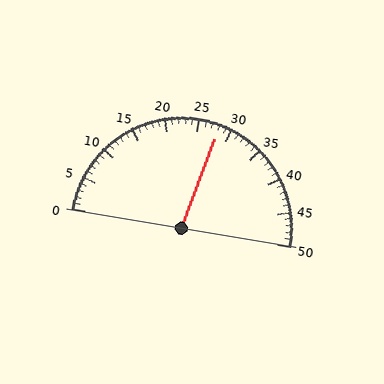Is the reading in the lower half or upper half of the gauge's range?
The reading is in the upper half of the range (0 to 50).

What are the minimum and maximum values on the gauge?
The gauge ranges from 0 to 50.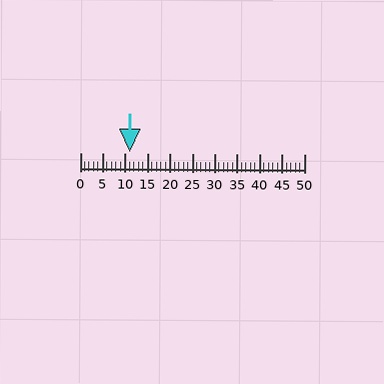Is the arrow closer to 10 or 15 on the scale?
The arrow is closer to 10.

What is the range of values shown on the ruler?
The ruler shows values from 0 to 50.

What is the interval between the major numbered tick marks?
The major tick marks are spaced 5 units apart.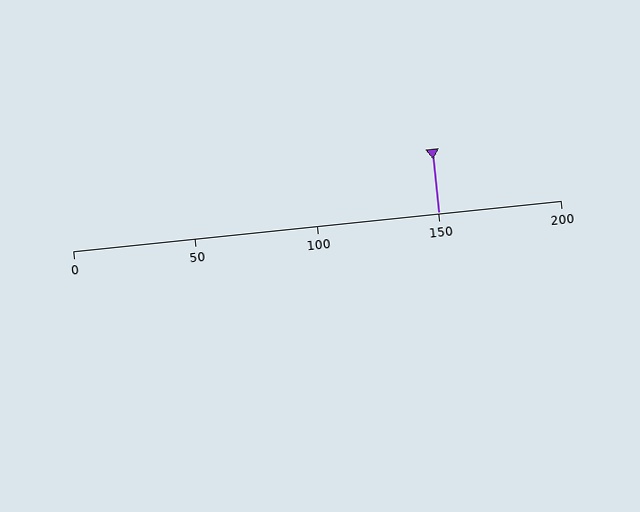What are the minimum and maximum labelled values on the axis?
The axis runs from 0 to 200.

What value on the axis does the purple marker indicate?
The marker indicates approximately 150.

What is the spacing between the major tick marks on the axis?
The major ticks are spaced 50 apart.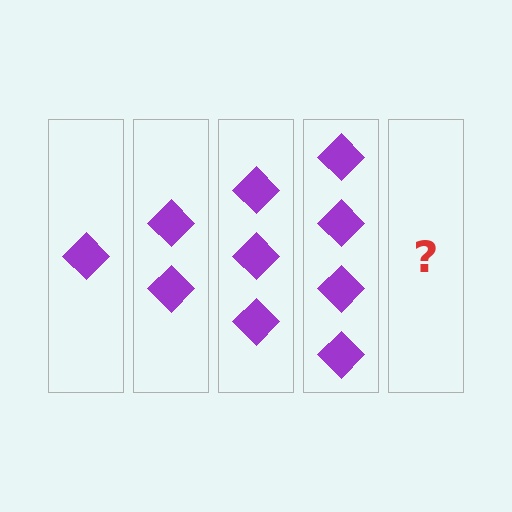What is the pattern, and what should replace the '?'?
The pattern is that each step adds one more diamond. The '?' should be 5 diamonds.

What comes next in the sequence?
The next element should be 5 diamonds.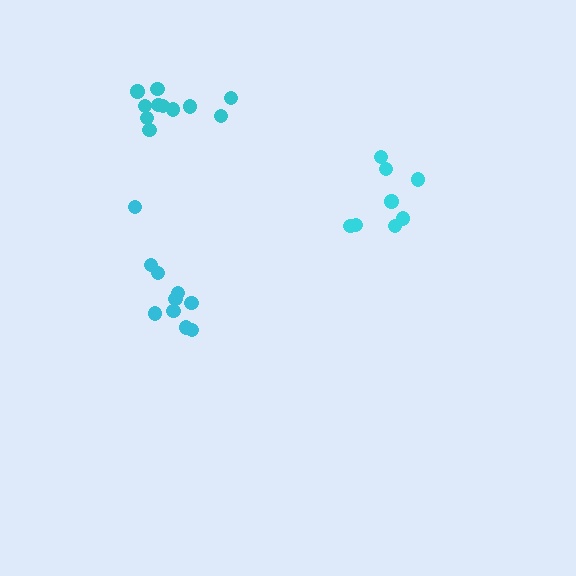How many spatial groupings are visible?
There are 3 spatial groupings.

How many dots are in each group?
Group 1: 8 dots, Group 2: 10 dots, Group 3: 11 dots (29 total).